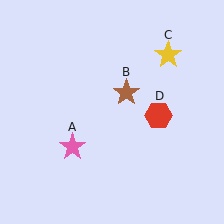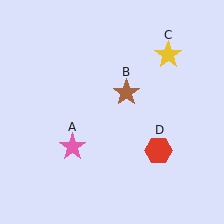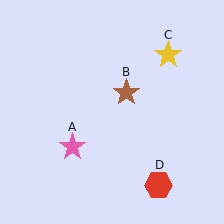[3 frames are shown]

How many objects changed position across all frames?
1 object changed position: red hexagon (object D).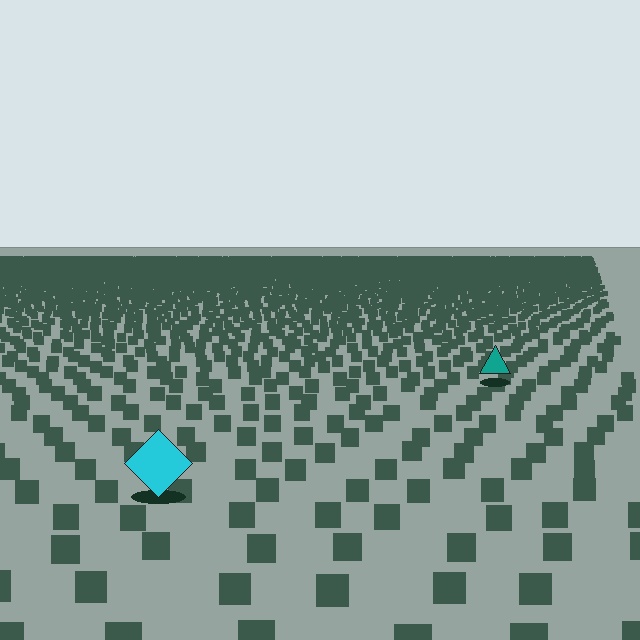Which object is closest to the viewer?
The cyan diamond is closest. The texture marks near it are larger and more spread out.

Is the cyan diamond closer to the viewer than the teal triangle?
Yes. The cyan diamond is closer — you can tell from the texture gradient: the ground texture is coarser near it.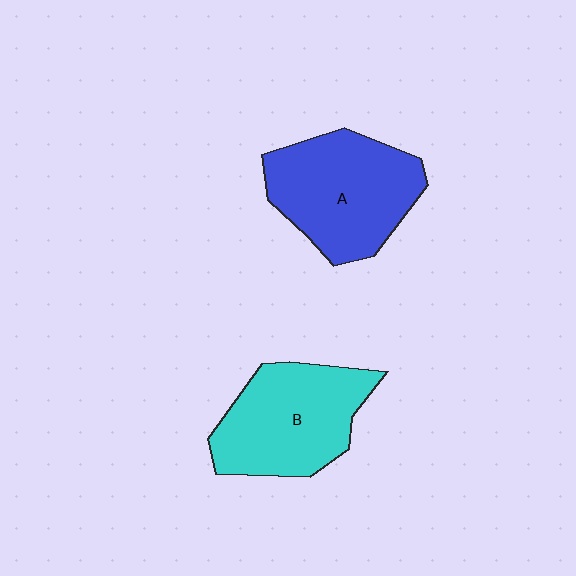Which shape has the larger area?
Shape A (blue).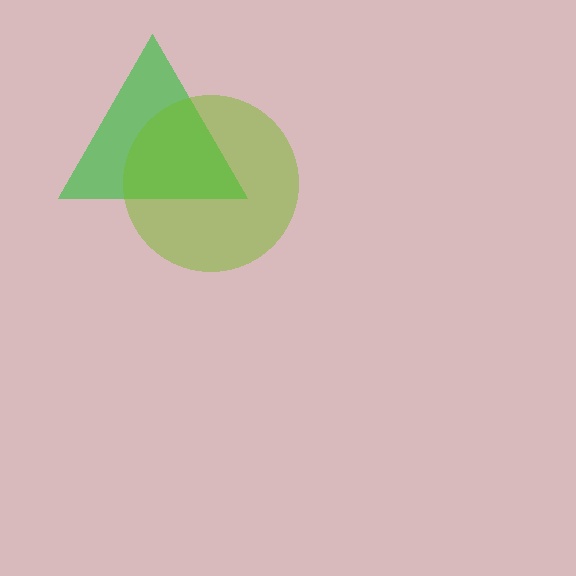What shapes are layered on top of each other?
The layered shapes are: a green triangle, a lime circle.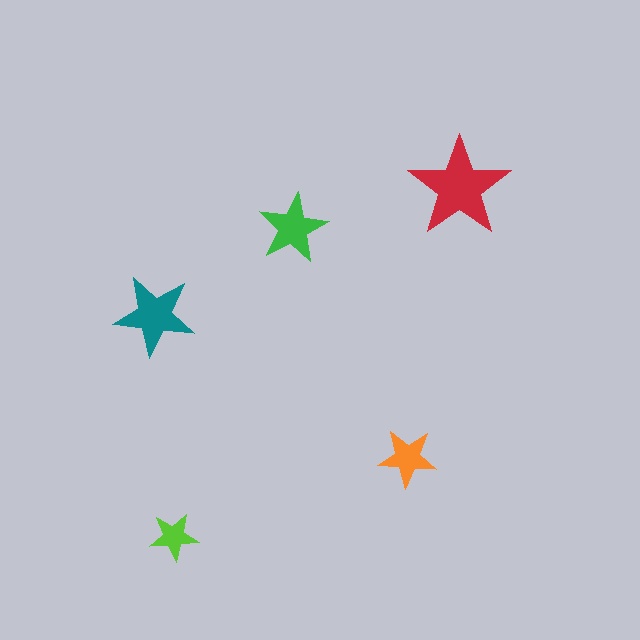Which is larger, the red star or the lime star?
The red one.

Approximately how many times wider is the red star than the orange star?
About 1.5 times wider.